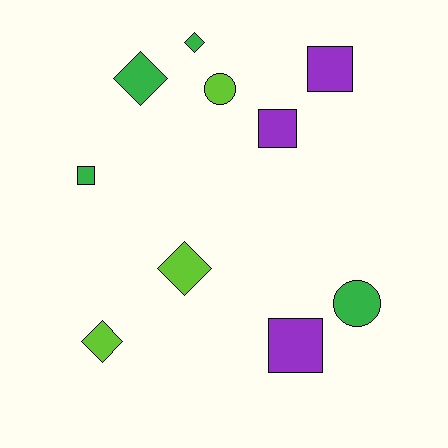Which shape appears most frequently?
Square, with 4 objects.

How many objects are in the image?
There are 10 objects.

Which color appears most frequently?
Green, with 4 objects.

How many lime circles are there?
There is 1 lime circle.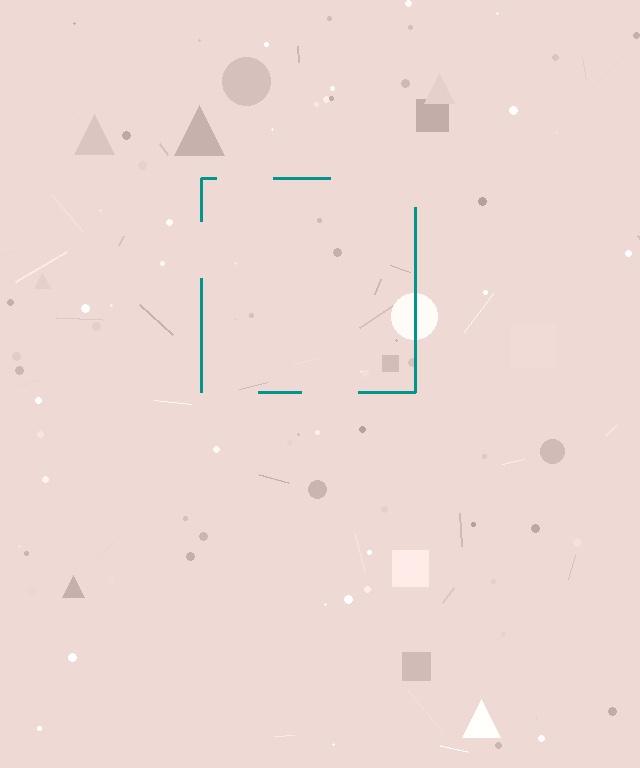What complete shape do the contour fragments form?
The contour fragments form a square.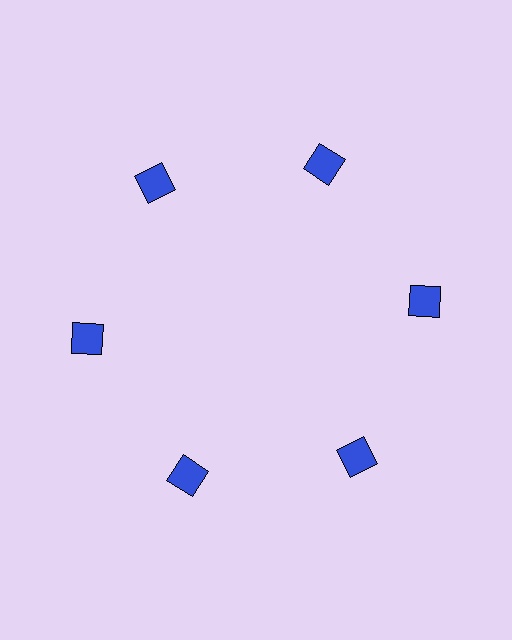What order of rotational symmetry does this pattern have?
This pattern has 6-fold rotational symmetry.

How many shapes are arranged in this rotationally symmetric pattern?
There are 6 shapes, arranged in 6 groups of 1.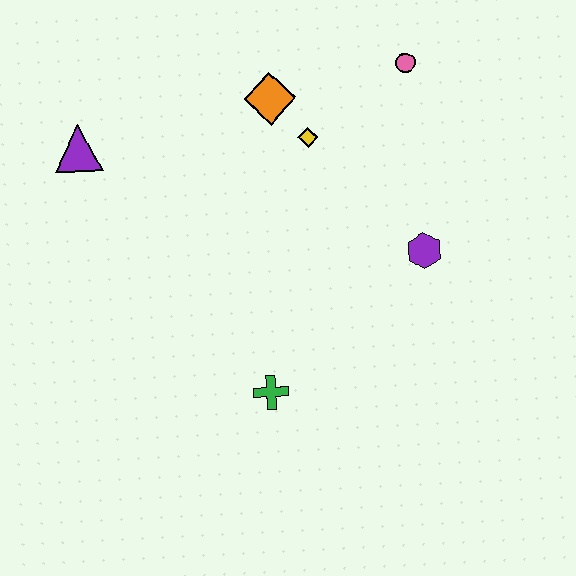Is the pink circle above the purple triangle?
Yes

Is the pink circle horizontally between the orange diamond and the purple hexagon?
Yes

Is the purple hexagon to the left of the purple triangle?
No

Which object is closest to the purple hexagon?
The yellow diamond is closest to the purple hexagon.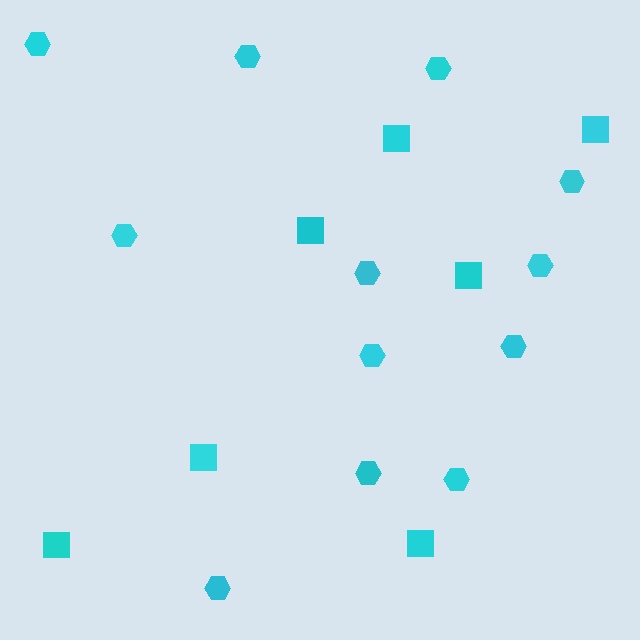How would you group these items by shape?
There are 2 groups: one group of squares (7) and one group of hexagons (12).